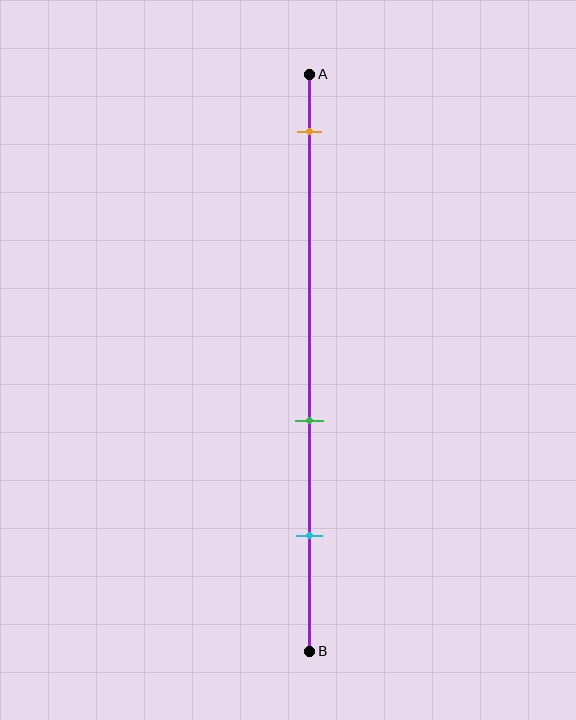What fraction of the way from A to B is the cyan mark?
The cyan mark is approximately 80% (0.8) of the way from A to B.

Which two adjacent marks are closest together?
The green and cyan marks are the closest adjacent pair.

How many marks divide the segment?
There are 3 marks dividing the segment.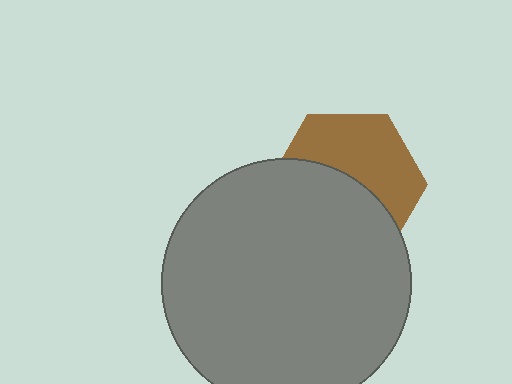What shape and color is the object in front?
The object in front is a gray circle.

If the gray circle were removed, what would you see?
You would see the complete brown hexagon.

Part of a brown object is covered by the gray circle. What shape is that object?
It is a hexagon.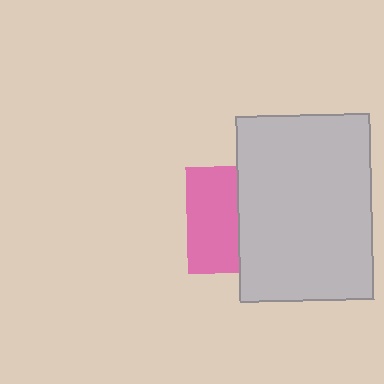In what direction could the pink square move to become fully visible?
The pink square could move left. That would shift it out from behind the light gray rectangle entirely.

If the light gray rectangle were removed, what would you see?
You would see the complete pink square.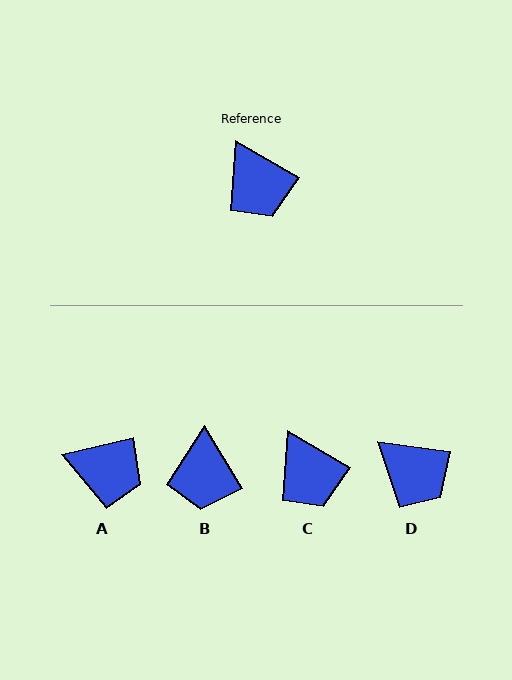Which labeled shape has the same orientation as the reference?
C.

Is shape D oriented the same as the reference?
No, it is off by about 23 degrees.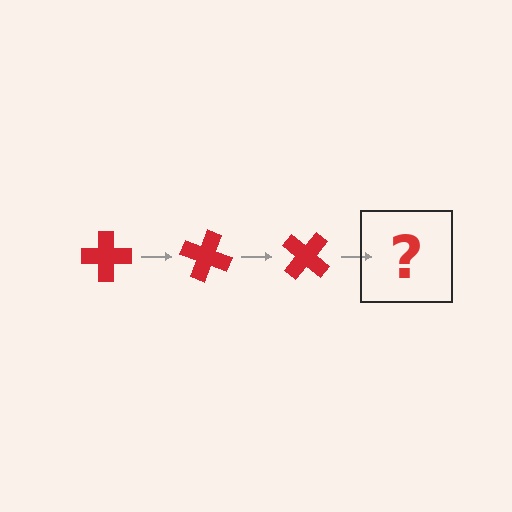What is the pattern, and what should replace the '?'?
The pattern is that the cross rotates 20 degrees each step. The '?' should be a red cross rotated 60 degrees.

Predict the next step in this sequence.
The next step is a red cross rotated 60 degrees.